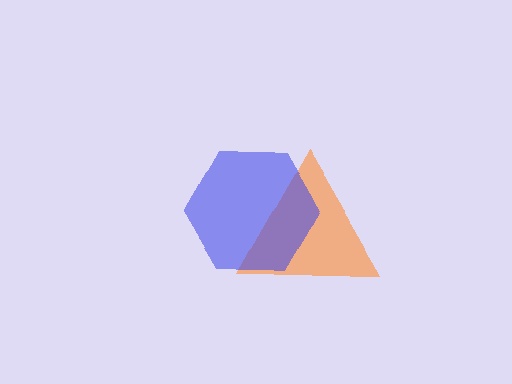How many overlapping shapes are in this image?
There are 2 overlapping shapes in the image.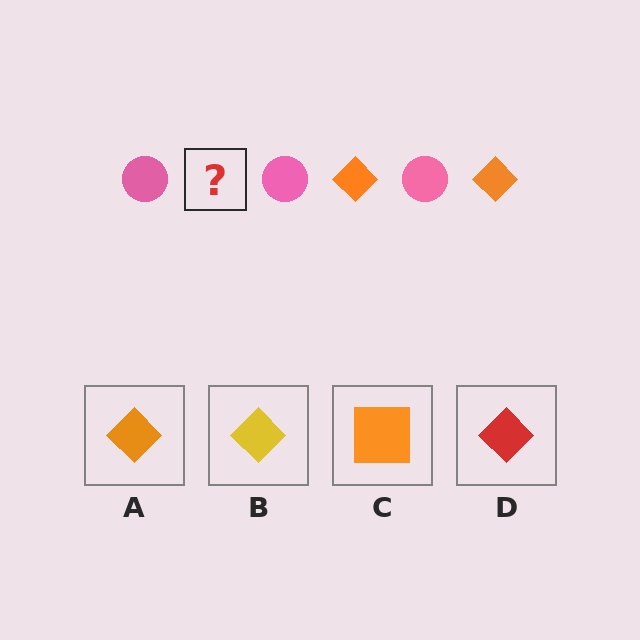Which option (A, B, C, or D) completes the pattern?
A.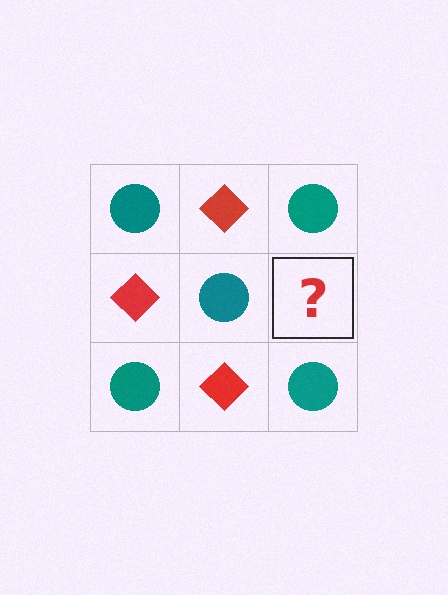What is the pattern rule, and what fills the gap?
The rule is that it alternates teal circle and red diamond in a checkerboard pattern. The gap should be filled with a red diamond.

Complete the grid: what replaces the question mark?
The question mark should be replaced with a red diamond.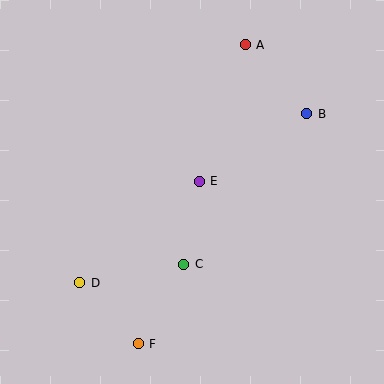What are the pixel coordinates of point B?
Point B is at (307, 114).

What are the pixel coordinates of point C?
Point C is at (184, 264).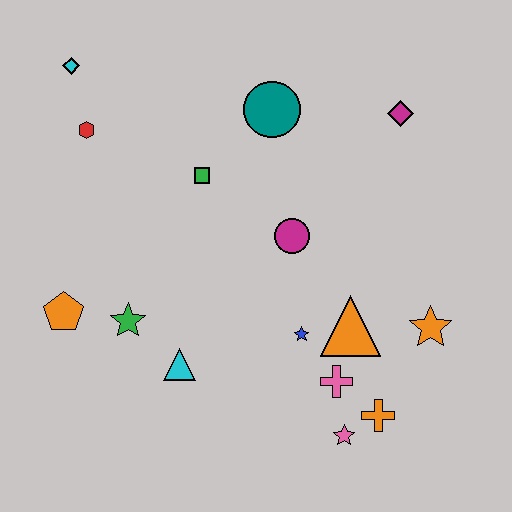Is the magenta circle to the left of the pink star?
Yes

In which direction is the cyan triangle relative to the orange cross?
The cyan triangle is to the left of the orange cross.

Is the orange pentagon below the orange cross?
No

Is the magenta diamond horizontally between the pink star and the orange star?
Yes